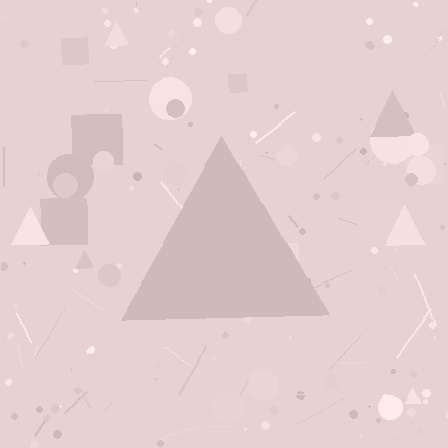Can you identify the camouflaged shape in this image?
The camouflaged shape is a triangle.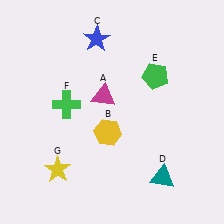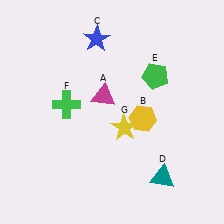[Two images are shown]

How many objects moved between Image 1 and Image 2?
2 objects moved between the two images.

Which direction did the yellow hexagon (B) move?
The yellow hexagon (B) moved right.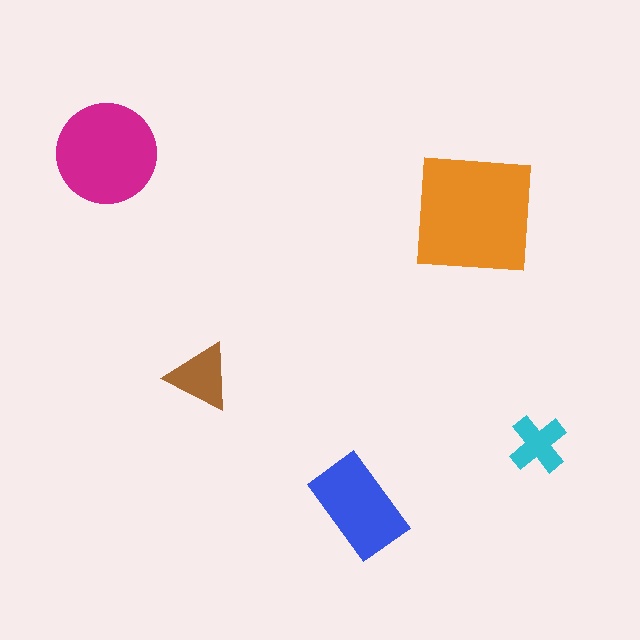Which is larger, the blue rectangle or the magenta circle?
The magenta circle.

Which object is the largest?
The orange square.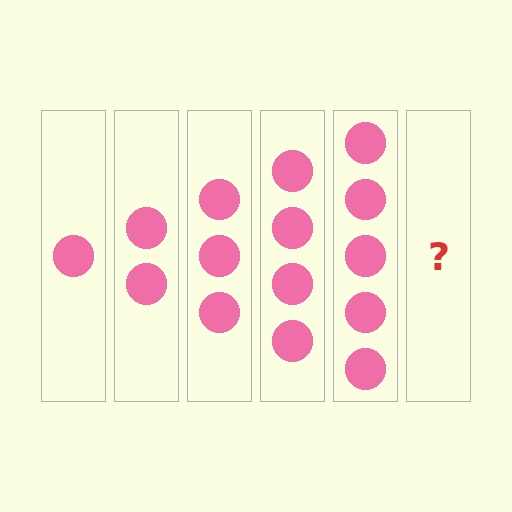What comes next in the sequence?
The next element should be 6 circles.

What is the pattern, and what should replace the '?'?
The pattern is that each step adds one more circle. The '?' should be 6 circles.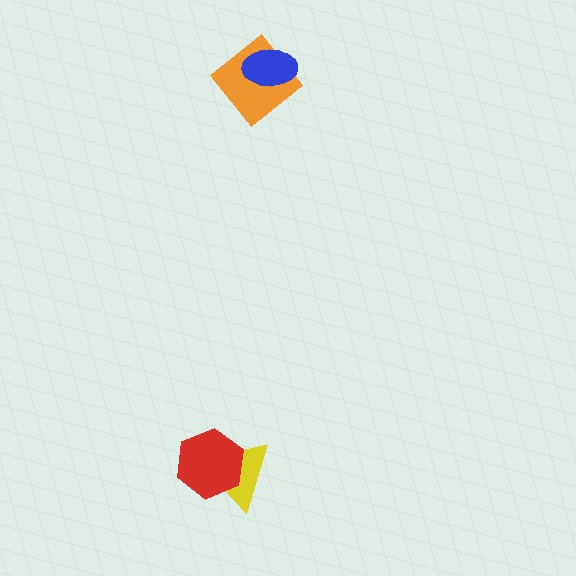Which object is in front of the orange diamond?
The blue ellipse is in front of the orange diamond.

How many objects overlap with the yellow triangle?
1 object overlaps with the yellow triangle.